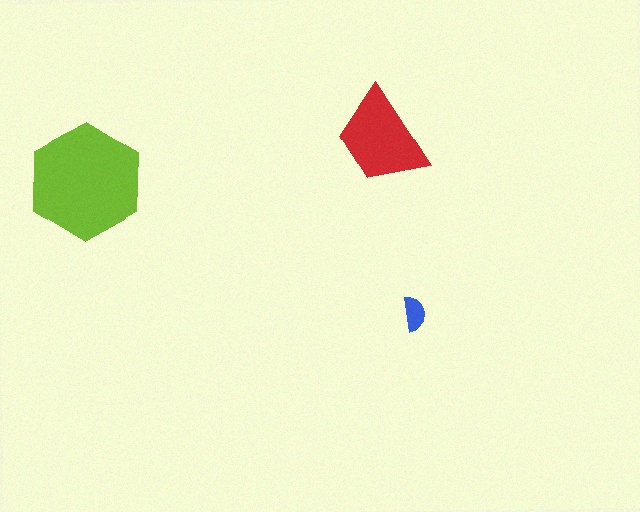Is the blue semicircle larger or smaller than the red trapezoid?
Smaller.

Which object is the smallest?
The blue semicircle.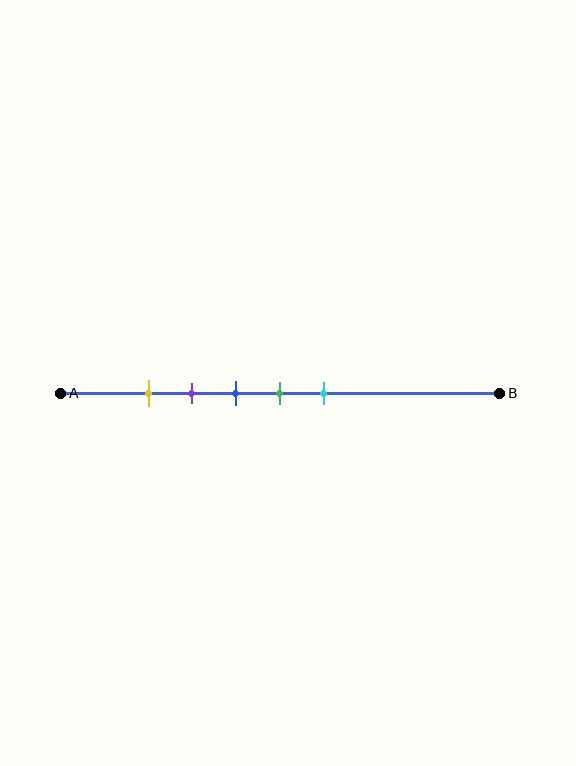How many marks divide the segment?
There are 5 marks dividing the segment.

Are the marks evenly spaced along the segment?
Yes, the marks are approximately evenly spaced.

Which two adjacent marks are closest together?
The yellow and purple marks are the closest adjacent pair.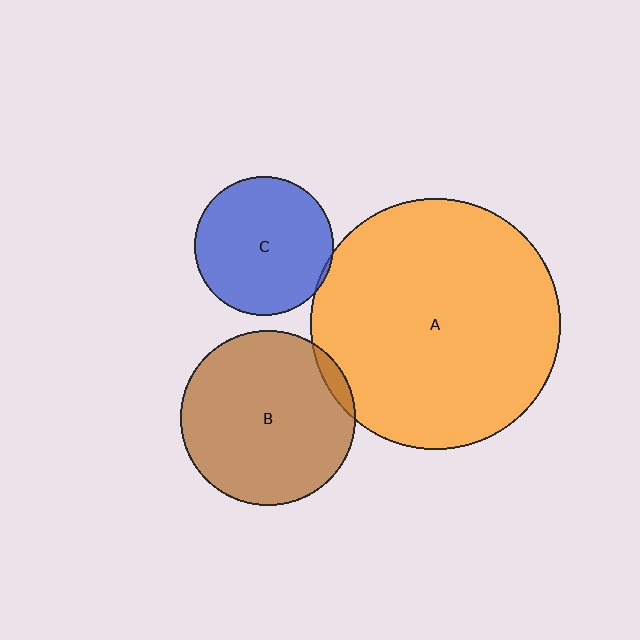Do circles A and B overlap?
Yes.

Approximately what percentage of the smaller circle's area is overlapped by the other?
Approximately 5%.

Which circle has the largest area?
Circle A (orange).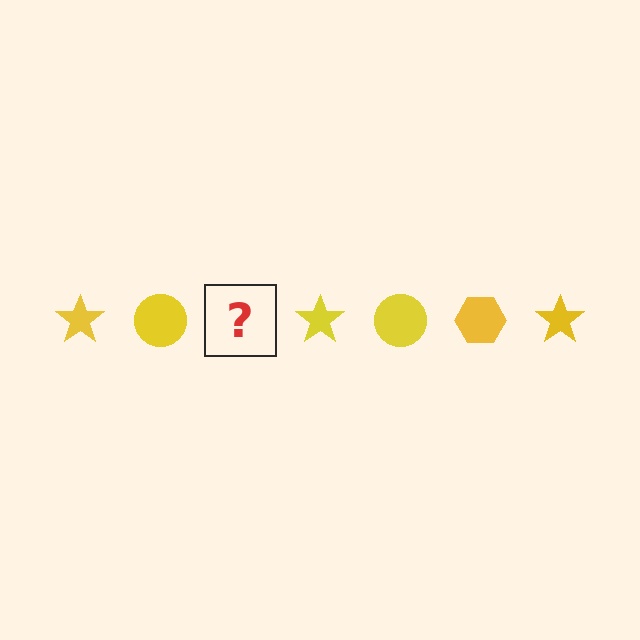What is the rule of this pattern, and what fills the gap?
The rule is that the pattern cycles through star, circle, hexagon shapes in yellow. The gap should be filled with a yellow hexagon.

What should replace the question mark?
The question mark should be replaced with a yellow hexagon.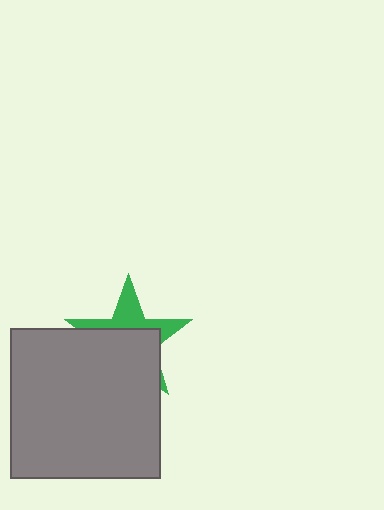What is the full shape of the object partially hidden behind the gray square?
The partially hidden object is a green star.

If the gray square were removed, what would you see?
You would see the complete green star.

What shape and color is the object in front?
The object in front is a gray square.